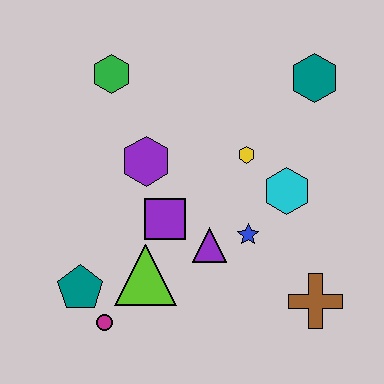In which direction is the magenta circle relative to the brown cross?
The magenta circle is to the left of the brown cross.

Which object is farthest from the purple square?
The teal hexagon is farthest from the purple square.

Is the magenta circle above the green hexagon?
No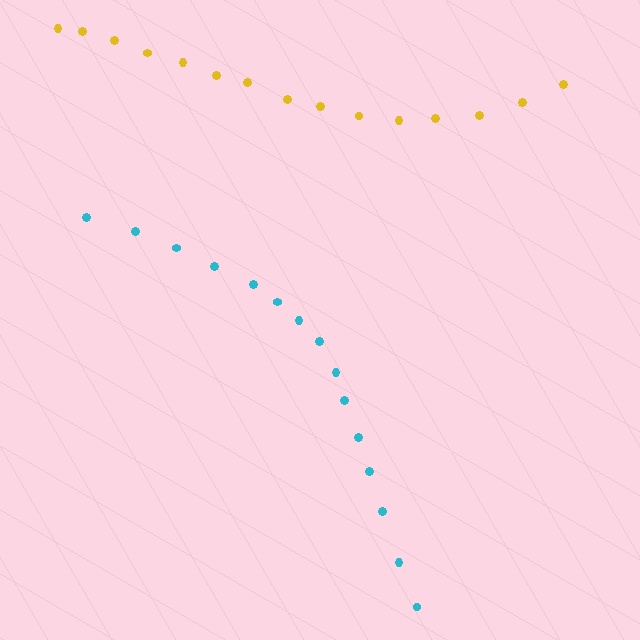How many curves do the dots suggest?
There are 2 distinct paths.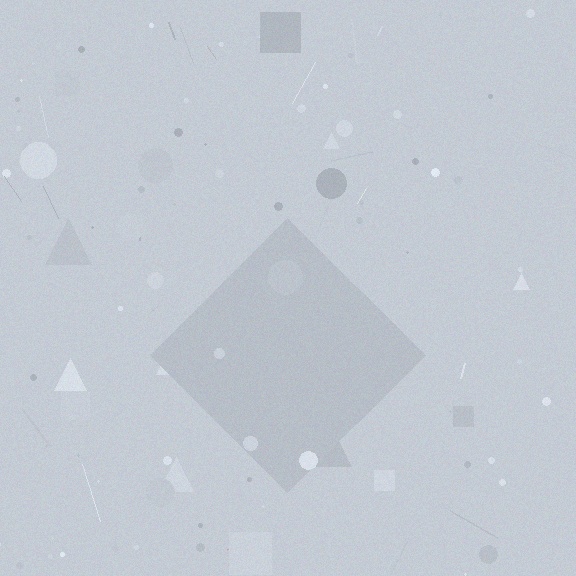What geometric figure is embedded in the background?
A diamond is embedded in the background.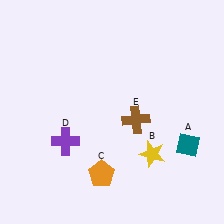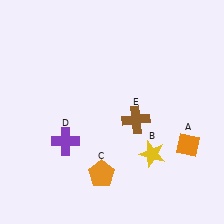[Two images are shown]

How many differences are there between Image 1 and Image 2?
There is 1 difference between the two images.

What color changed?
The diamond (A) changed from teal in Image 1 to orange in Image 2.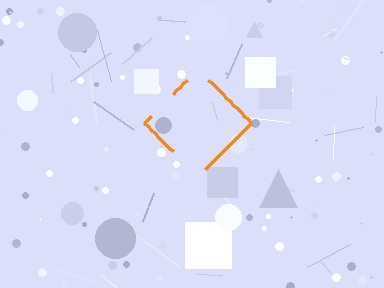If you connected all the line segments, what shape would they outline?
They would outline a diamond.